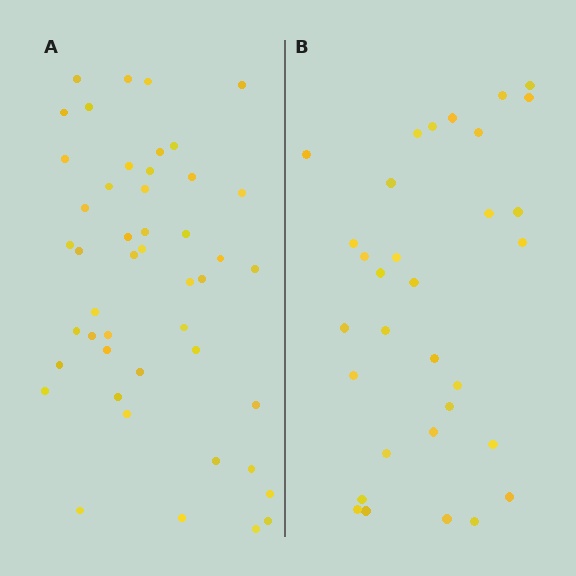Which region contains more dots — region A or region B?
Region A (the left region) has more dots.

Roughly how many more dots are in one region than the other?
Region A has approximately 15 more dots than region B.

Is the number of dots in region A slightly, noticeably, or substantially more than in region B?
Region A has substantially more. The ratio is roughly 1.5 to 1.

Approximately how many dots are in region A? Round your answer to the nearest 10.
About 50 dots. (The exact count is 47, which rounds to 50.)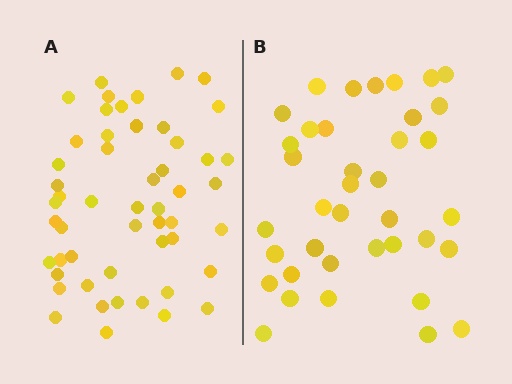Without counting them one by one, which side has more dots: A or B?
Region A (the left region) has more dots.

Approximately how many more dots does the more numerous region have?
Region A has approximately 15 more dots than region B.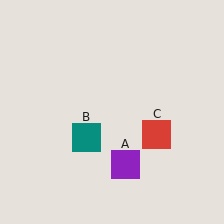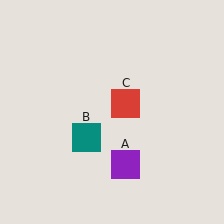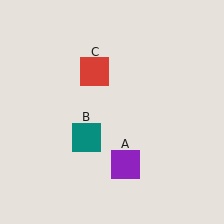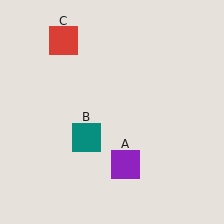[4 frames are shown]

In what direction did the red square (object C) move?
The red square (object C) moved up and to the left.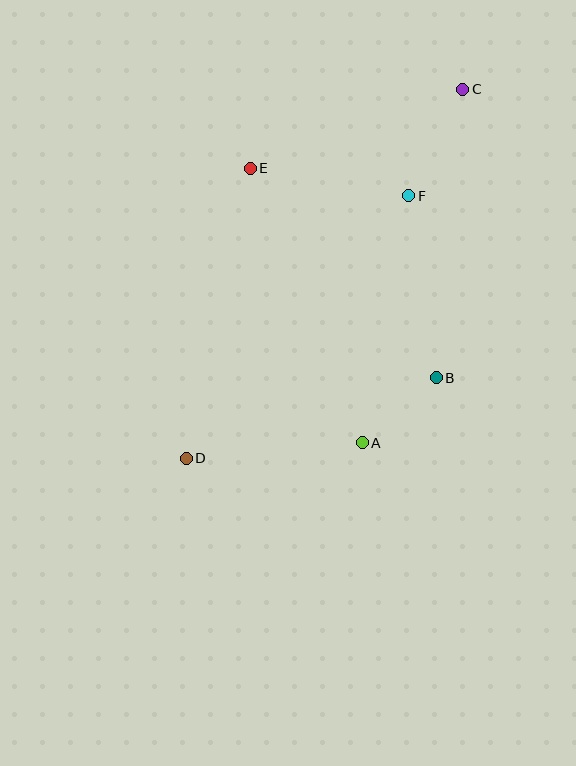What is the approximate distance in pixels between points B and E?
The distance between B and E is approximately 280 pixels.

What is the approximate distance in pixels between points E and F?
The distance between E and F is approximately 161 pixels.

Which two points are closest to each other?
Points A and B are closest to each other.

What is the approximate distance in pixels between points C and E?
The distance between C and E is approximately 227 pixels.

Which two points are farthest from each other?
Points C and D are farthest from each other.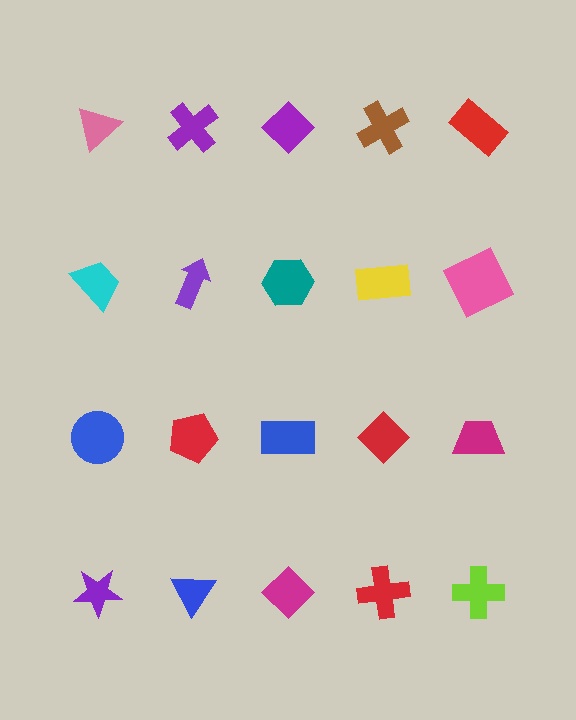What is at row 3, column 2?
A red pentagon.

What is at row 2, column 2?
A purple arrow.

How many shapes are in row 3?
5 shapes.